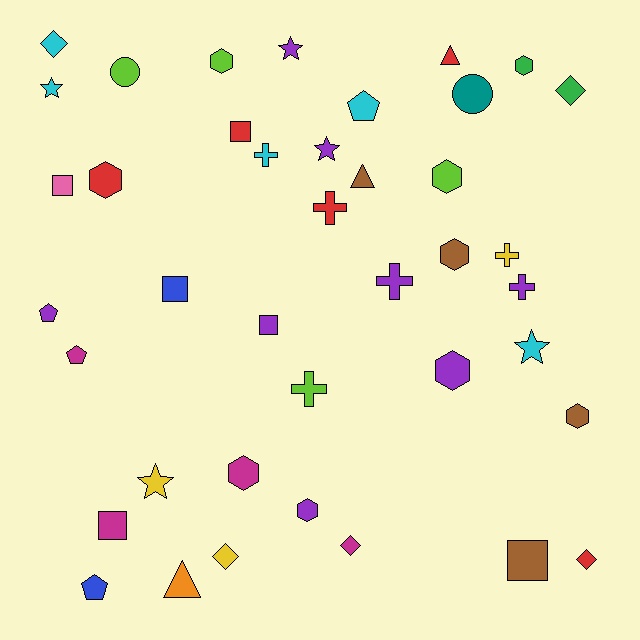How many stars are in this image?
There are 5 stars.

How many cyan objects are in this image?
There are 5 cyan objects.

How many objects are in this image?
There are 40 objects.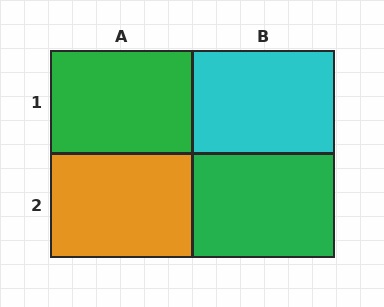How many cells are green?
2 cells are green.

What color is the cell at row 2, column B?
Green.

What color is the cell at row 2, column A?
Orange.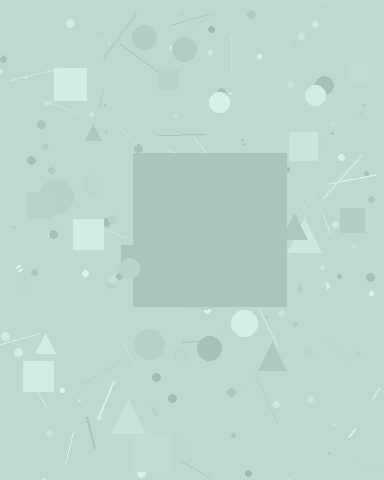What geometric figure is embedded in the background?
A square is embedded in the background.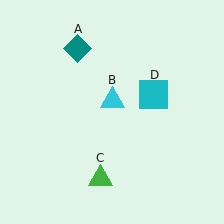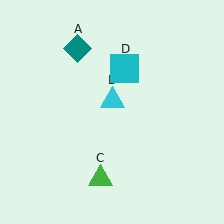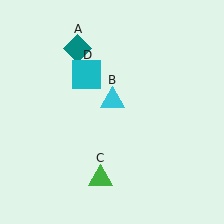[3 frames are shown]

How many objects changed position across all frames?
1 object changed position: cyan square (object D).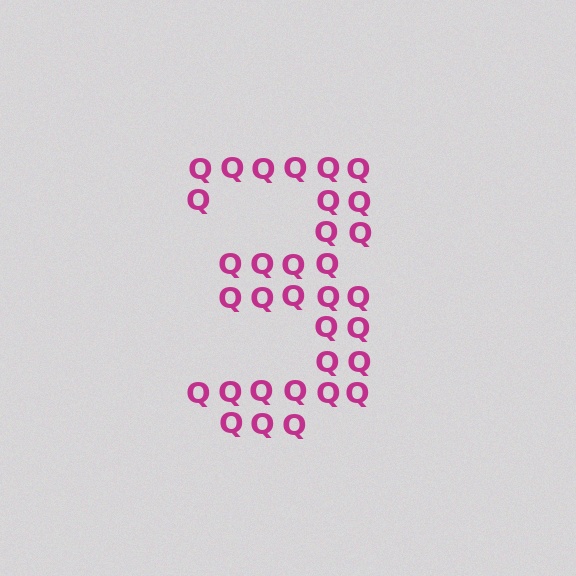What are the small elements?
The small elements are letter Q's.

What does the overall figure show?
The overall figure shows the digit 3.